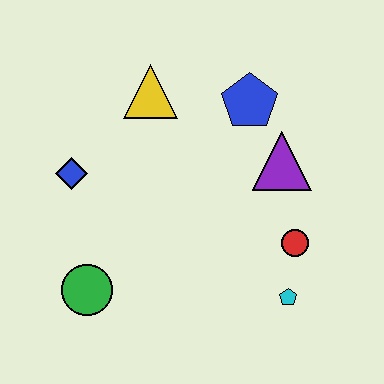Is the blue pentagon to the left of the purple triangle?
Yes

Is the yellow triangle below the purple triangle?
No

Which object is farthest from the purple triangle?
The green circle is farthest from the purple triangle.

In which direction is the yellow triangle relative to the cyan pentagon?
The yellow triangle is above the cyan pentagon.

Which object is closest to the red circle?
The cyan pentagon is closest to the red circle.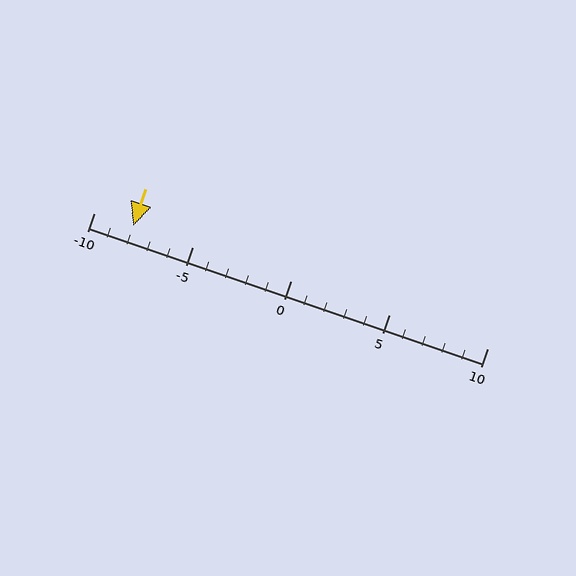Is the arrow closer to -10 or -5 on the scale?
The arrow is closer to -10.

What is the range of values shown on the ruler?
The ruler shows values from -10 to 10.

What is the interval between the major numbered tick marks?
The major tick marks are spaced 5 units apart.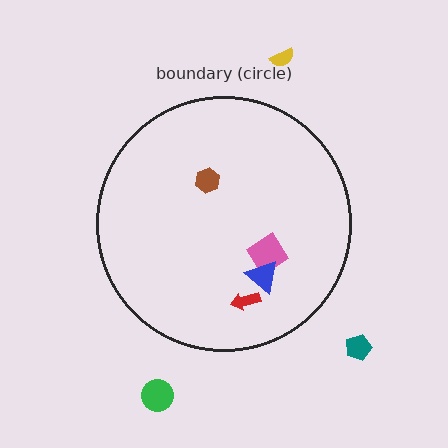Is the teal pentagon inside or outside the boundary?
Outside.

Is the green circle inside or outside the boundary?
Outside.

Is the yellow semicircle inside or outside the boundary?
Outside.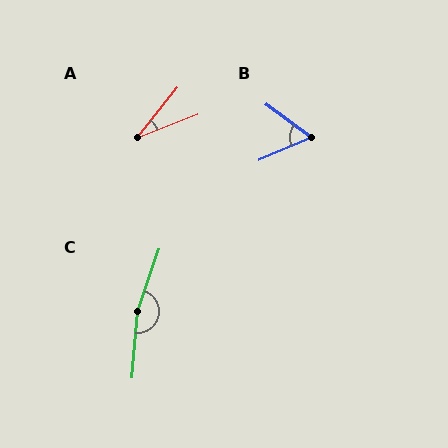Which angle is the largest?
C, at approximately 166 degrees.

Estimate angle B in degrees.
Approximately 60 degrees.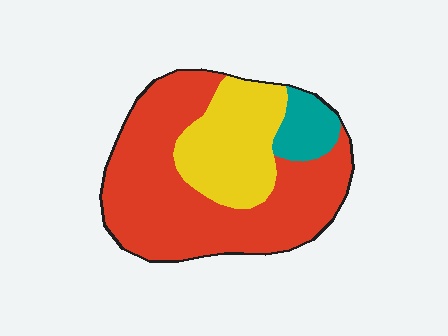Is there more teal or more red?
Red.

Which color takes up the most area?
Red, at roughly 65%.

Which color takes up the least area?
Teal, at roughly 10%.